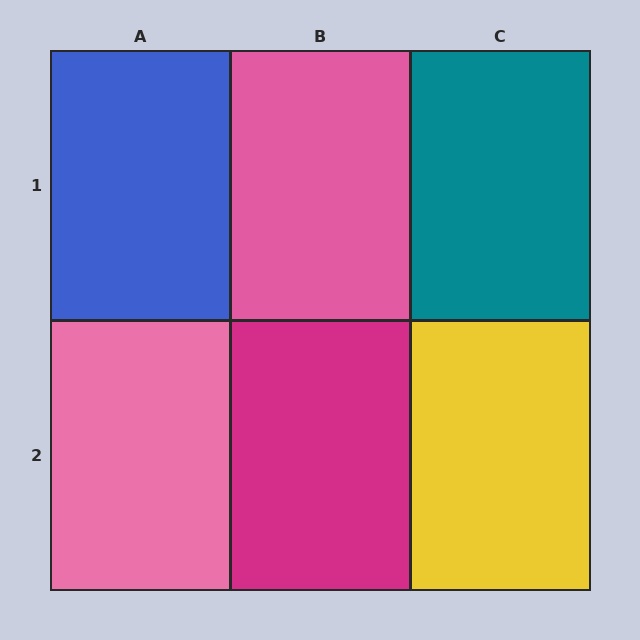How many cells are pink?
2 cells are pink.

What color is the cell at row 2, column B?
Magenta.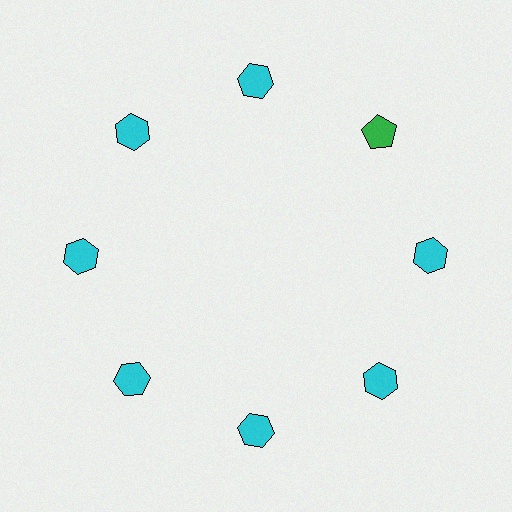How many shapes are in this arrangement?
There are 8 shapes arranged in a ring pattern.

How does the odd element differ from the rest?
It differs in both color (green instead of cyan) and shape (pentagon instead of hexagon).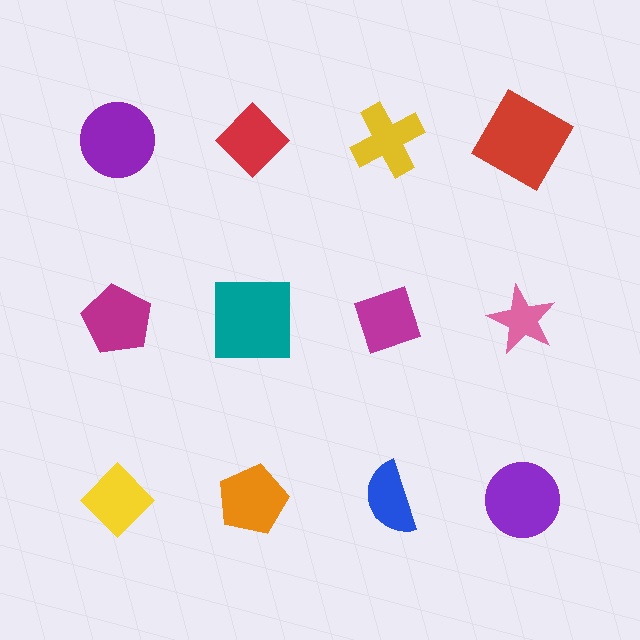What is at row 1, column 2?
A red diamond.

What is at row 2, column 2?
A teal square.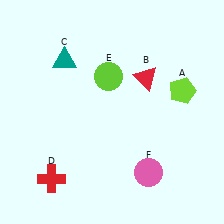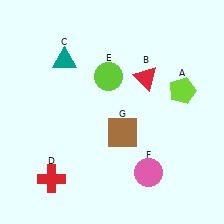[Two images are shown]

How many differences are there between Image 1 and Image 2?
There is 1 difference between the two images.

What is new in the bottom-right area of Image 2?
A brown square (G) was added in the bottom-right area of Image 2.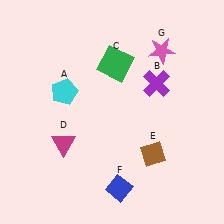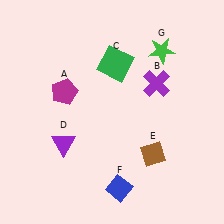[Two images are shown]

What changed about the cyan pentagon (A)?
In Image 1, A is cyan. In Image 2, it changed to magenta.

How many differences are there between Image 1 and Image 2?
There are 3 differences between the two images.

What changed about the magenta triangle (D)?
In Image 1, D is magenta. In Image 2, it changed to purple.